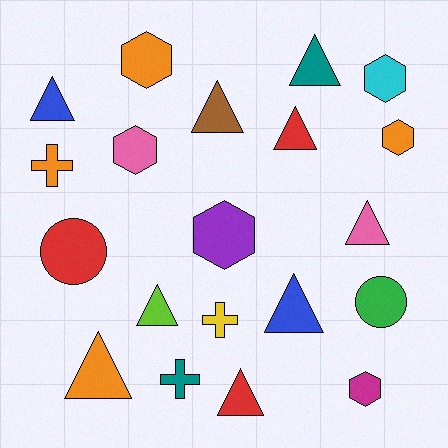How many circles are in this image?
There are 2 circles.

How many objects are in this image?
There are 20 objects.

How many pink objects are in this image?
There are 2 pink objects.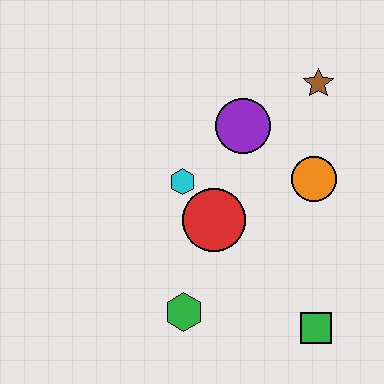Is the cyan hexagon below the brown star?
Yes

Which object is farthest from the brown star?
The green hexagon is farthest from the brown star.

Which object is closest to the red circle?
The cyan hexagon is closest to the red circle.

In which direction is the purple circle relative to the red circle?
The purple circle is above the red circle.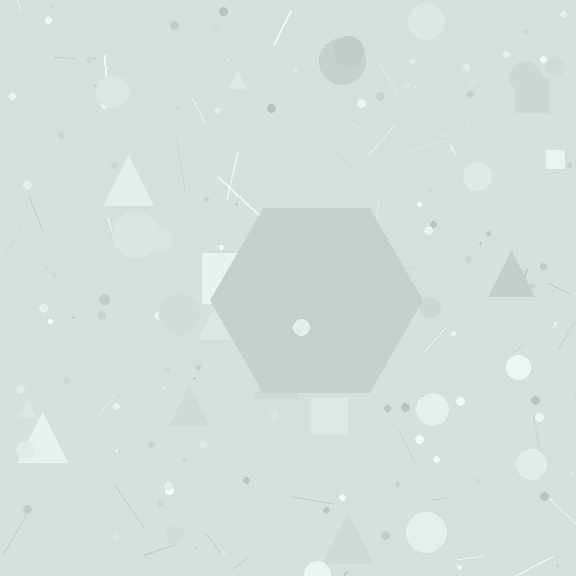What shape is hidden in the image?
A hexagon is hidden in the image.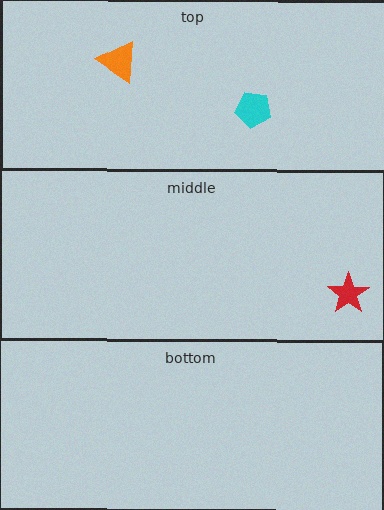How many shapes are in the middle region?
1.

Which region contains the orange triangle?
The top region.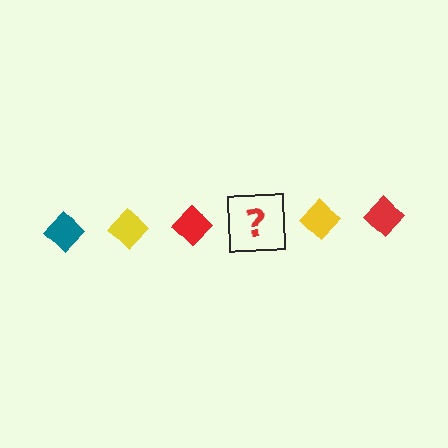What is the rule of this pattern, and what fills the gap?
The rule is that the pattern cycles through teal, yellow, red diamonds. The gap should be filled with a teal diamond.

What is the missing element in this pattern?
The missing element is a teal diamond.